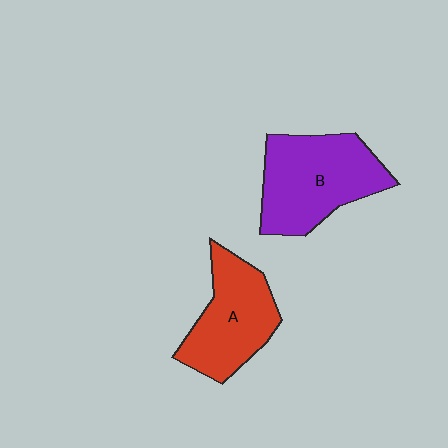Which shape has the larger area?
Shape B (purple).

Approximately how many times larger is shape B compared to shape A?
Approximately 1.2 times.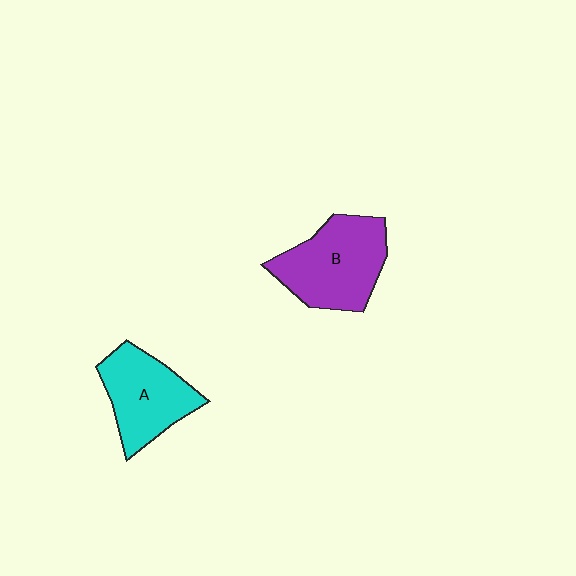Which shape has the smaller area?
Shape A (cyan).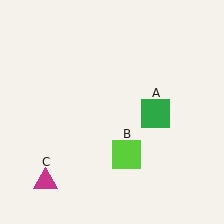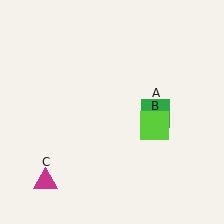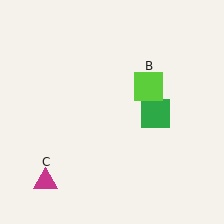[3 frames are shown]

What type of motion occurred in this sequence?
The lime square (object B) rotated counterclockwise around the center of the scene.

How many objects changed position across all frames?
1 object changed position: lime square (object B).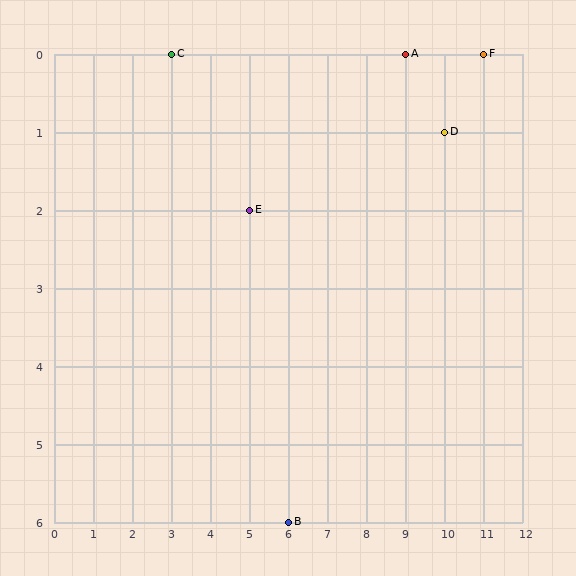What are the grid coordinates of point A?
Point A is at grid coordinates (9, 0).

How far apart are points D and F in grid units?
Points D and F are 1 column and 1 row apart (about 1.4 grid units diagonally).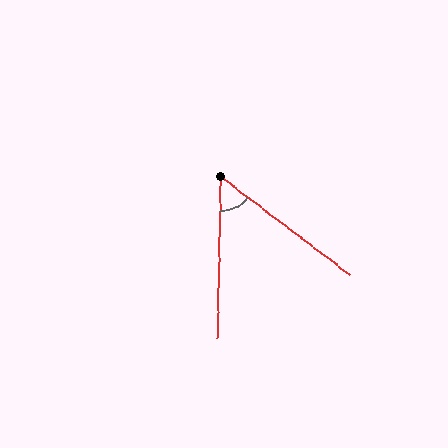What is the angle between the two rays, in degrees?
Approximately 54 degrees.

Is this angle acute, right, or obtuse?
It is acute.